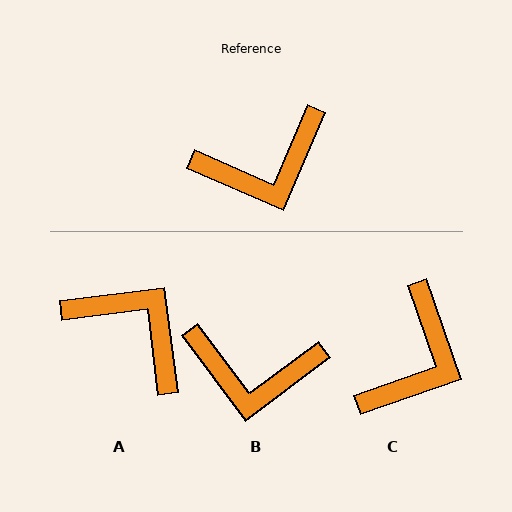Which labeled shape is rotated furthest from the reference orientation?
A, about 120 degrees away.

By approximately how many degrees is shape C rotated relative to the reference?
Approximately 43 degrees counter-clockwise.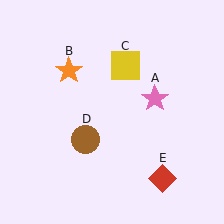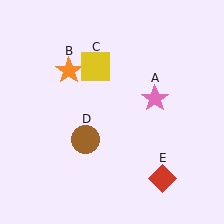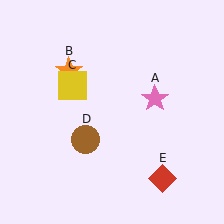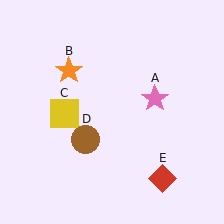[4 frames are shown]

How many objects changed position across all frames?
1 object changed position: yellow square (object C).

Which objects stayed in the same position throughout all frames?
Pink star (object A) and orange star (object B) and brown circle (object D) and red diamond (object E) remained stationary.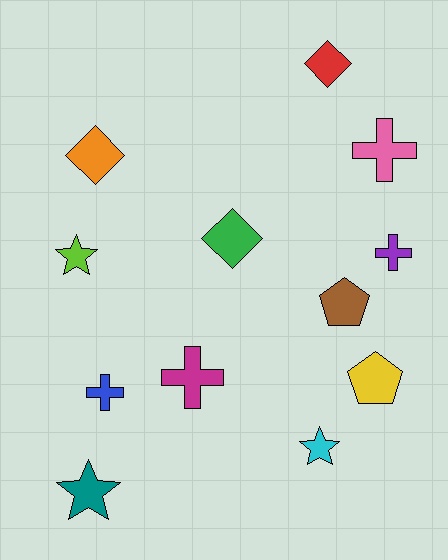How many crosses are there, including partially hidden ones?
There are 4 crosses.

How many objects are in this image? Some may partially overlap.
There are 12 objects.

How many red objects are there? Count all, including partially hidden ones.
There is 1 red object.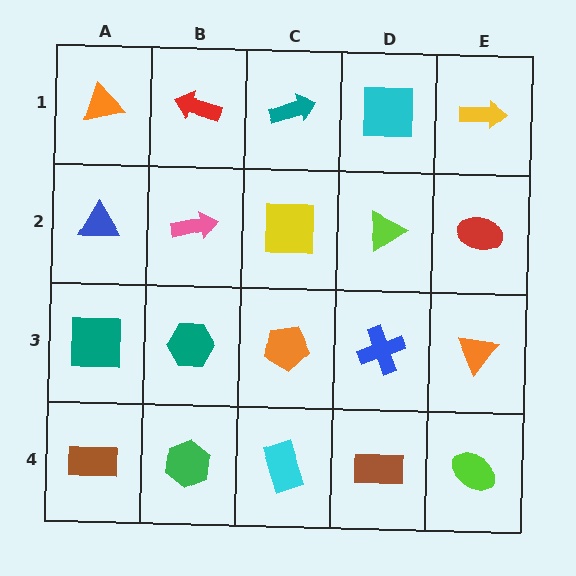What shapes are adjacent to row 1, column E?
A red ellipse (row 2, column E), a cyan square (row 1, column D).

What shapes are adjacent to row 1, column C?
A yellow square (row 2, column C), a red arrow (row 1, column B), a cyan square (row 1, column D).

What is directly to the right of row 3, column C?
A blue cross.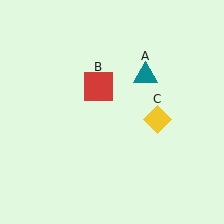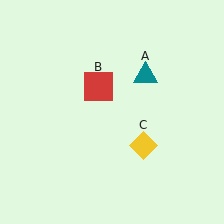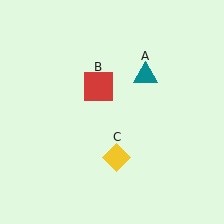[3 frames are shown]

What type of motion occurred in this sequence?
The yellow diamond (object C) rotated clockwise around the center of the scene.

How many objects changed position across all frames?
1 object changed position: yellow diamond (object C).